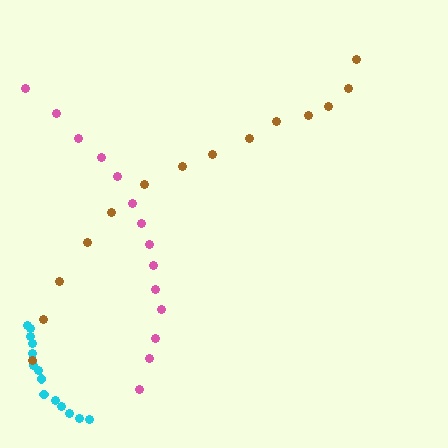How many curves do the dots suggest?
There are 3 distinct paths.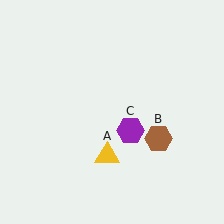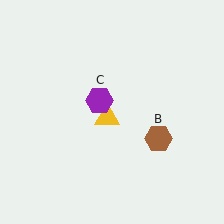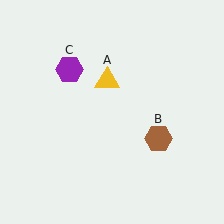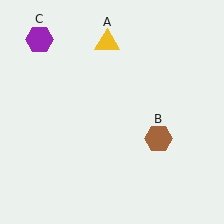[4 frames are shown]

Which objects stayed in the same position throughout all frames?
Brown hexagon (object B) remained stationary.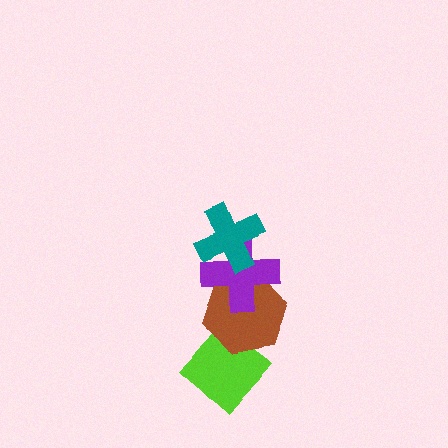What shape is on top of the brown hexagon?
The purple cross is on top of the brown hexagon.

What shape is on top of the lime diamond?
The brown hexagon is on top of the lime diamond.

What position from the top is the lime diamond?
The lime diamond is 4th from the top.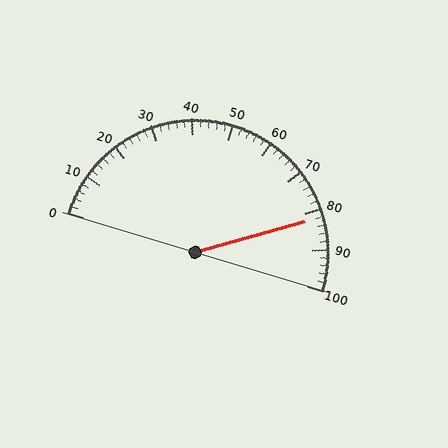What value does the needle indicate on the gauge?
The needle indicates approximately 82.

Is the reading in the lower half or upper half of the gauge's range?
The reading is in the upper half of the range (0 to 100).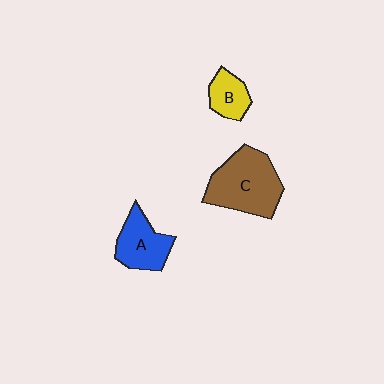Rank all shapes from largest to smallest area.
From largest to smallest: C (brown), A (blue), B (yellow).